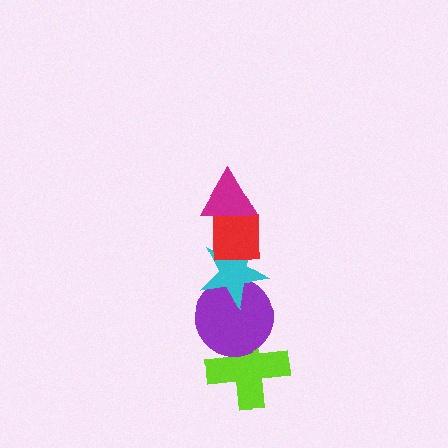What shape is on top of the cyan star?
The red square is on top of the cyan star.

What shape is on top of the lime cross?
The purple circle is on top of the lime cross.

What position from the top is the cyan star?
The cyan star is 3rd from the top.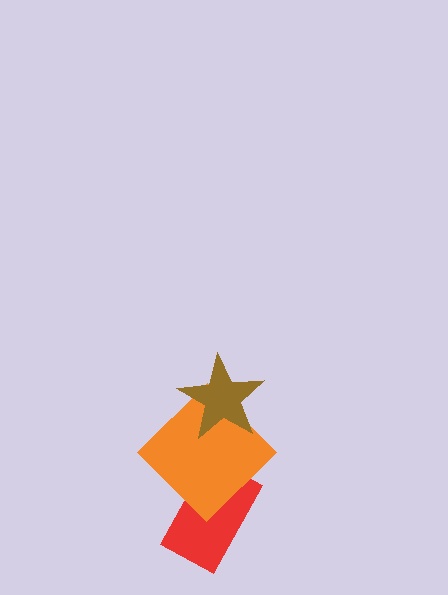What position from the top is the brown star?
The brown star is 1st from the top.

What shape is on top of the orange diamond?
The brown star is on top of the orange diamond.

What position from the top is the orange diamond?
The orange diamond is 2nd from the top.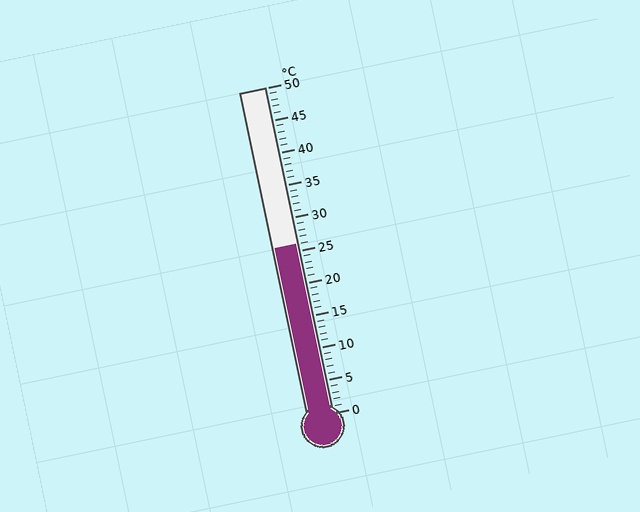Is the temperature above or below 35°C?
The temperature is below 35°C.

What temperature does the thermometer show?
The thermometer shows approximately 26°C.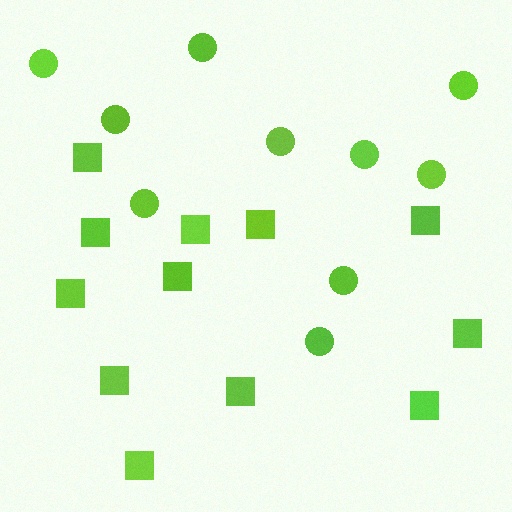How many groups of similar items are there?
There are 2 groups: one group of squares (12) and one group of circles (10).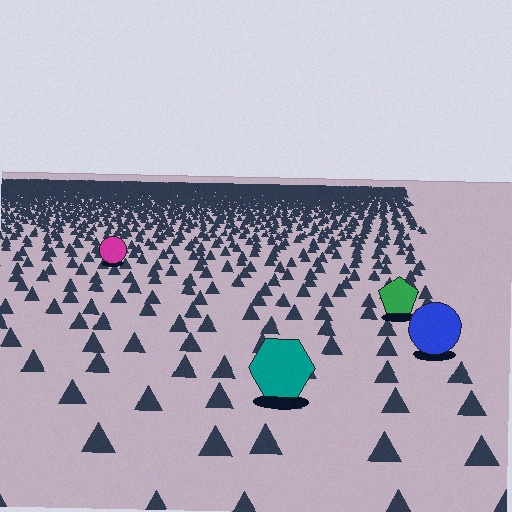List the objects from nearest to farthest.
From nearest to farthest: the teal hexagon, the blue circle, the green pentagon, the magenta circle.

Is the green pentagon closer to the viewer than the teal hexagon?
No. The teal hexagon is closer — you can tell from the texture gradient: the ground texture is coarser near it.